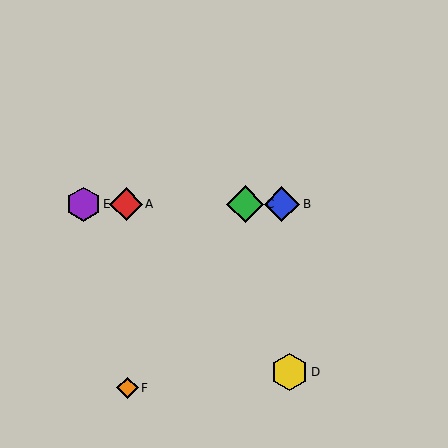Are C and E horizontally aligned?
Yes, both are at y≈204.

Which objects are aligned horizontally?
Objects A, B, C, E are aligned horizontally.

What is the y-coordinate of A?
Object A is at y≈204.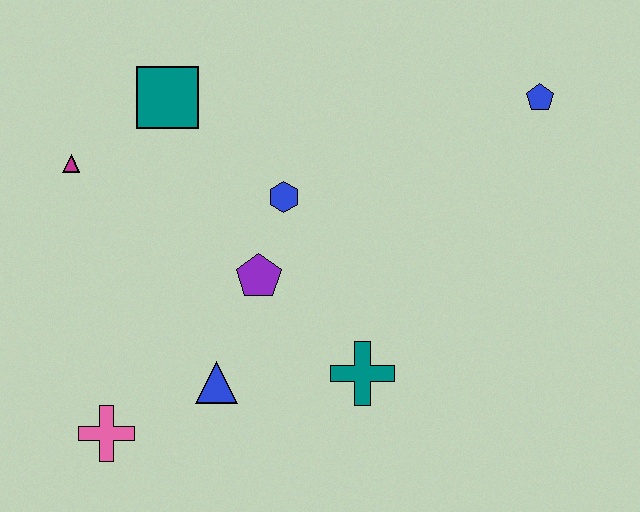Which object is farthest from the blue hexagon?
The pink cross is farthest from the blue hexagon.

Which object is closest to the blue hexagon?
The purple pentagon is closest to the blue hexagon.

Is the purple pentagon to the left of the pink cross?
No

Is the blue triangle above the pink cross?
Yes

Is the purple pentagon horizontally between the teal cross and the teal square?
Yes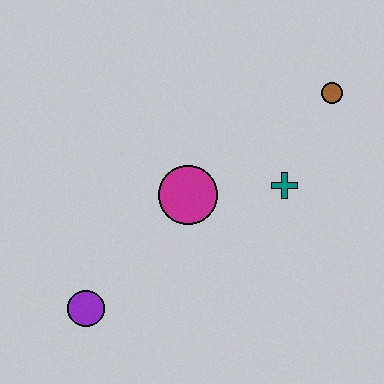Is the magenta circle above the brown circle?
No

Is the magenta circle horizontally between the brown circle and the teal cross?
No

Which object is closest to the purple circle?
The magenta circle is closest to the purple circle.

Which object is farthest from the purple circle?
The brown circle is farthest from the purple circle.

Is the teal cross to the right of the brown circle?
No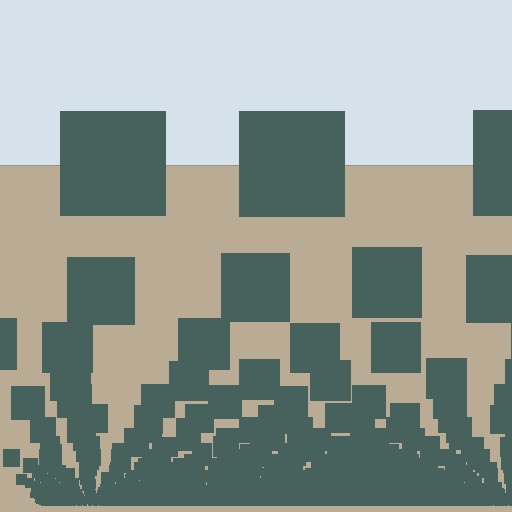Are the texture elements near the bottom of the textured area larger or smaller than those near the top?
Smaller. The gradient is inverted — elements near the bottom are smaller and denser.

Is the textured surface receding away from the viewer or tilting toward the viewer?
The surface appears to tilt toward the viewer. Texture elements get larger and sparser toward the top.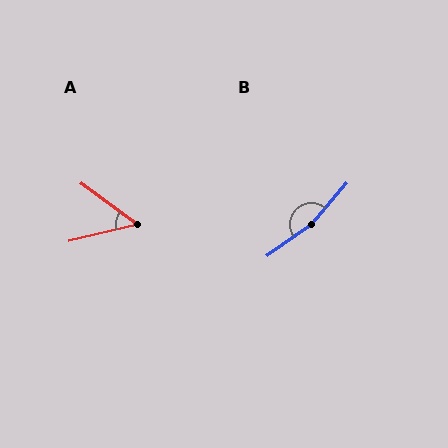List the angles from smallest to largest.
A (50°), B (165°).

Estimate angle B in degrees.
Approximately 165 degrees.